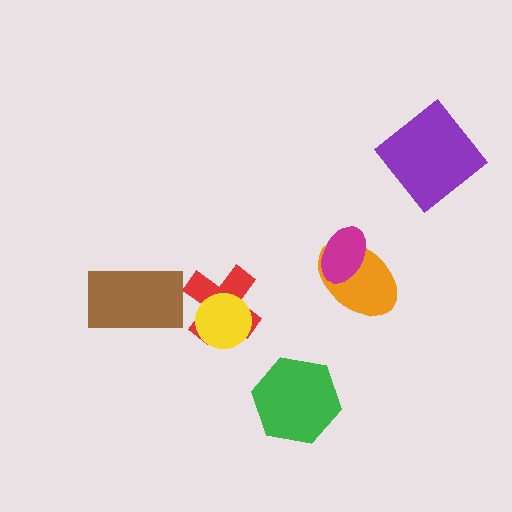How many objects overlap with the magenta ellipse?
1 object overlaps with the magenta ellipse.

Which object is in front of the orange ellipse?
The magenta ellipse is in front of the orange ellipse.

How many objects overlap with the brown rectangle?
0 objects overlap with the brown rectangle.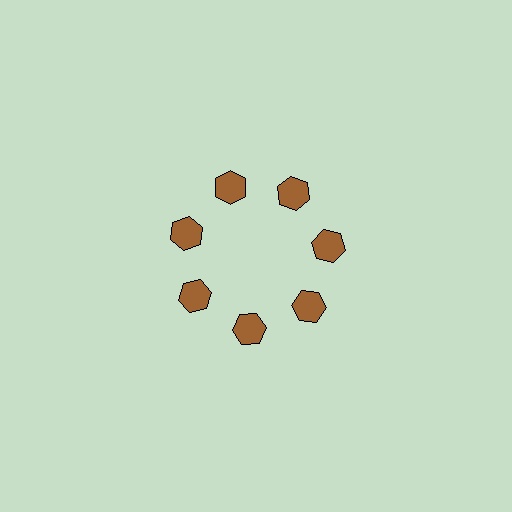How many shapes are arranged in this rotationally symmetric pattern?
There are 7 shapes, arranged in 7 groups of 1.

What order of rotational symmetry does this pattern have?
This pattern has 7-fold rotational symmetry.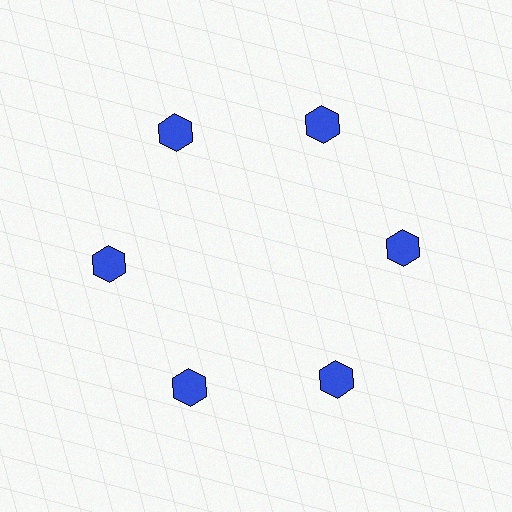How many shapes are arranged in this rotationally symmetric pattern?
There are 6 shapes, arranged in 6 groups of 1.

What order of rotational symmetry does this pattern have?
This pattern has 6-fold rotational symmetry.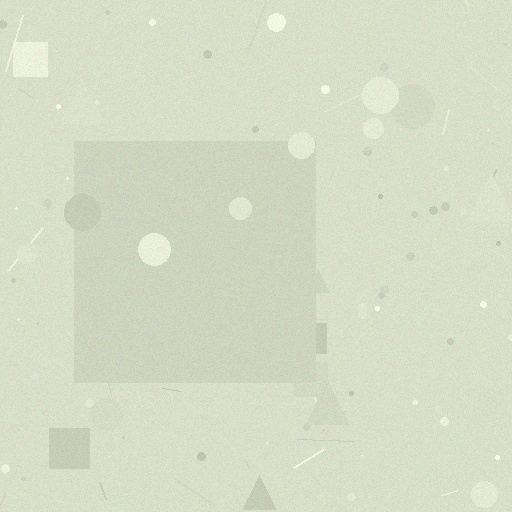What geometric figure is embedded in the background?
A square is embedded in the background.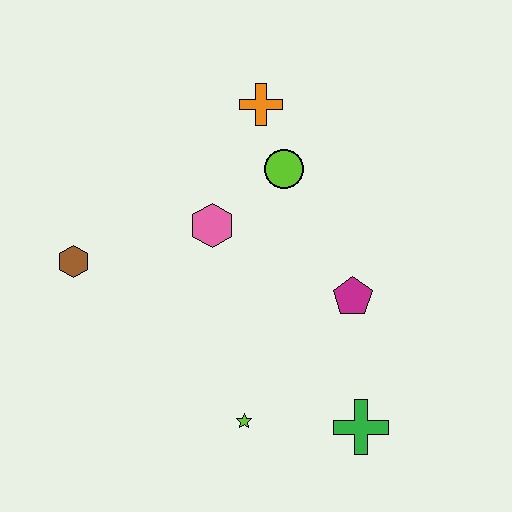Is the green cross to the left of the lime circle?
No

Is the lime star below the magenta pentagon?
Yes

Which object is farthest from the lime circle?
The green cross is farthest from the lime circle.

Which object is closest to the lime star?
The green cross is closest to the lime star.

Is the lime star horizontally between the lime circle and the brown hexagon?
Yes